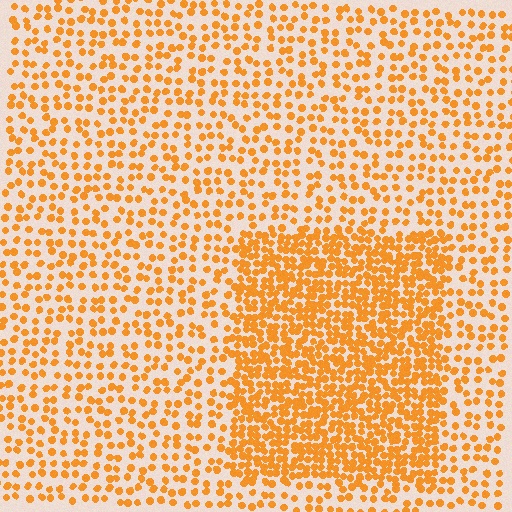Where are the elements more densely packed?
The elements are more densely packed inside the rectangle boundary.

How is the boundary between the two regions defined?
The boundary is defined by a change in element density (approximately 2.2x ratio). All elements are the same color, size, and shape.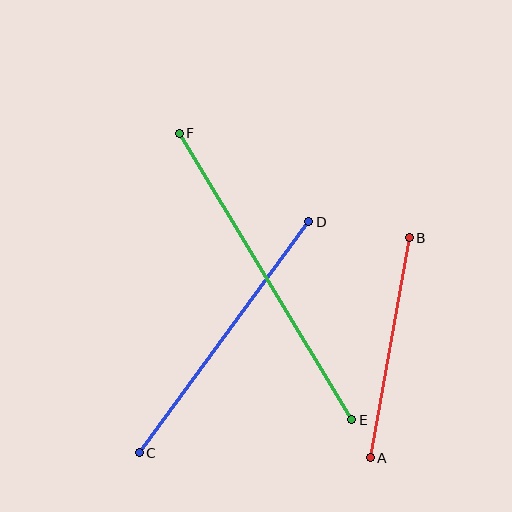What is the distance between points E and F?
The distance is approximately 335 pixels.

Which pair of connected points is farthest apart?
Points E and F are farthest apart.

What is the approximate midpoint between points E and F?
The midpoint is at approximately (265, 276) pixels.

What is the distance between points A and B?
The distance is approximately 223 pixels.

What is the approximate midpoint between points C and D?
The midpoint is at approximately (224, 337) pixels.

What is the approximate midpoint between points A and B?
The midpoint is at approximately (390, 348) pixels.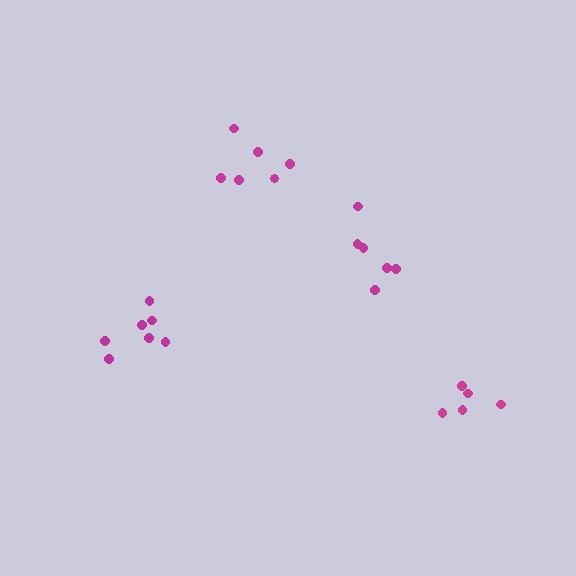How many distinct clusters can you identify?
There are 4 distinct clusters.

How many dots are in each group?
Group 1: 5 dots, Group 2: 7 dots, Group 3: 6 dots, Group 4: 6 dots (24 total).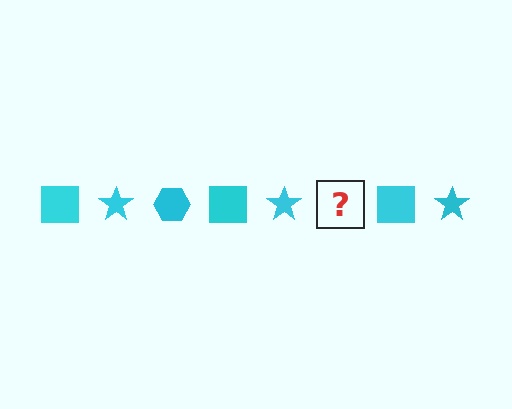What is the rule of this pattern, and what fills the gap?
The rule is that the pattern cycles through square, star, hexagon shapes in cyan. The gap should be filled with a cyan hexagon.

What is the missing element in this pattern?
The missing element is a cyan hexagon.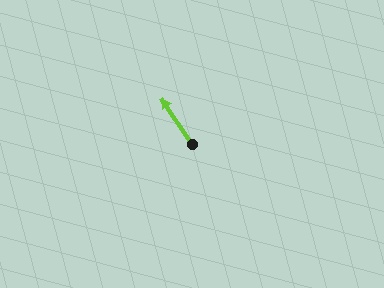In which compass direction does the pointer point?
Northwest.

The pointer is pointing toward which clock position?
Roughly 11 o'clock.